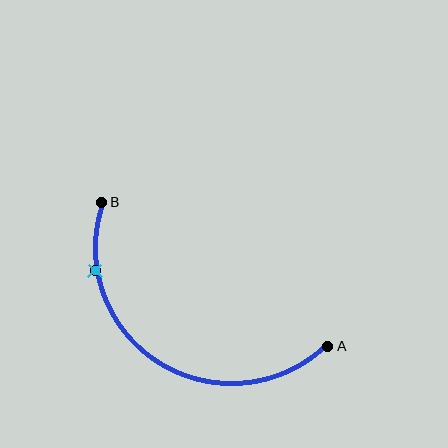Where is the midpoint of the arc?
The arc midpoint is the point on the curve farthest from the straight line joining A and B. It sits below that line.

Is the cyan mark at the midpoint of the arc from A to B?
No. The cyan mark lies on the arc but is closer to endpoint B. The arc midpoint would be at the point on the curve equidistant along the arc from both A and B.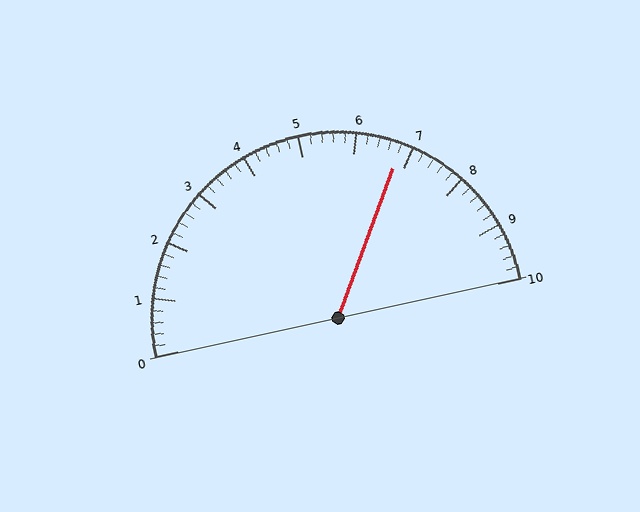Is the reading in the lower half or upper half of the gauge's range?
The reading is in the upper half of the range (0 to 10).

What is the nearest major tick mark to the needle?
The nearest major tick mark is 7.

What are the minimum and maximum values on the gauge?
The gauge ranges from 0 to 10.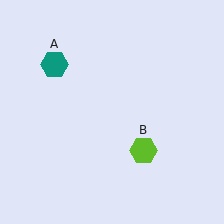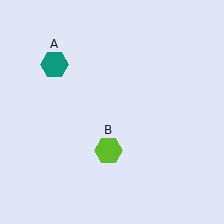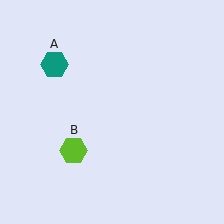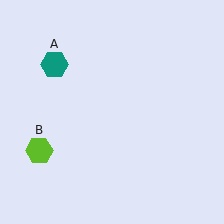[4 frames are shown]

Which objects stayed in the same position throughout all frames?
Teal hexagon (object A) remained stationary.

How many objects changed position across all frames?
1 object changed position: lime hexagon (object B).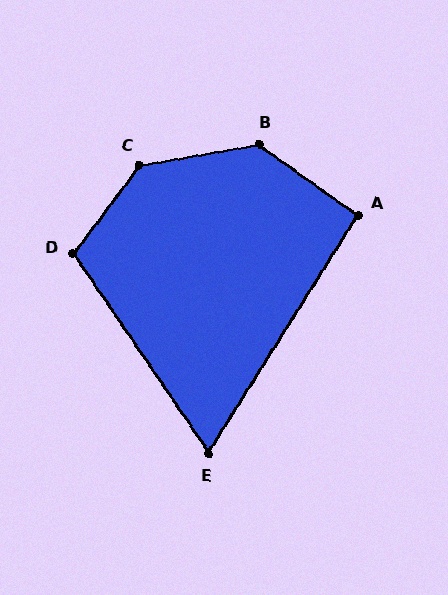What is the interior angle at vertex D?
Approximately 109 degrees (obtuse).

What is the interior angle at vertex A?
Approximately 94 degrees (approximately right).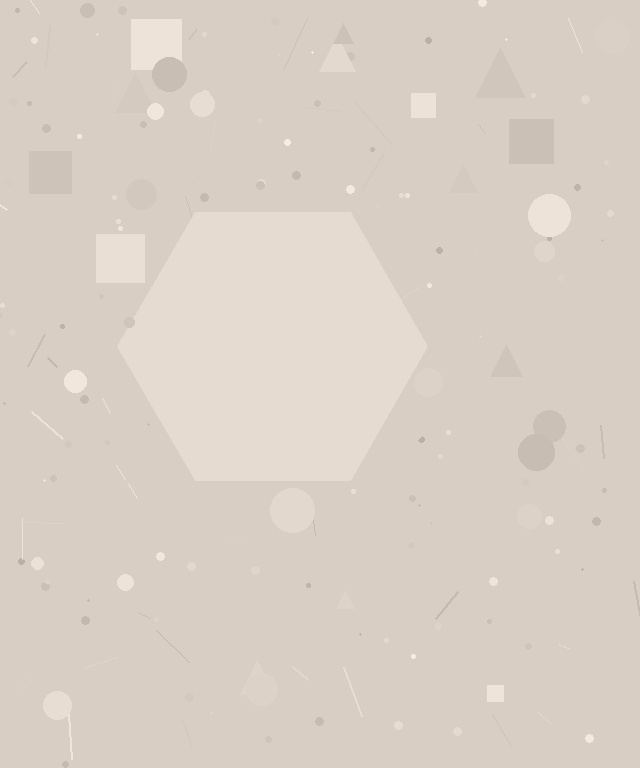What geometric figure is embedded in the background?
A hexagon is embedded in the background.